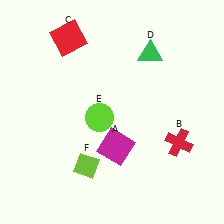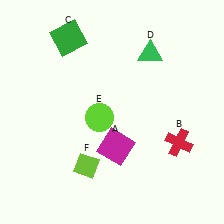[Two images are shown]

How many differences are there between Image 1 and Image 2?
There is 1 difference between the two images.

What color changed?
The square (C) changed from red in Image 1 to green in Image 2.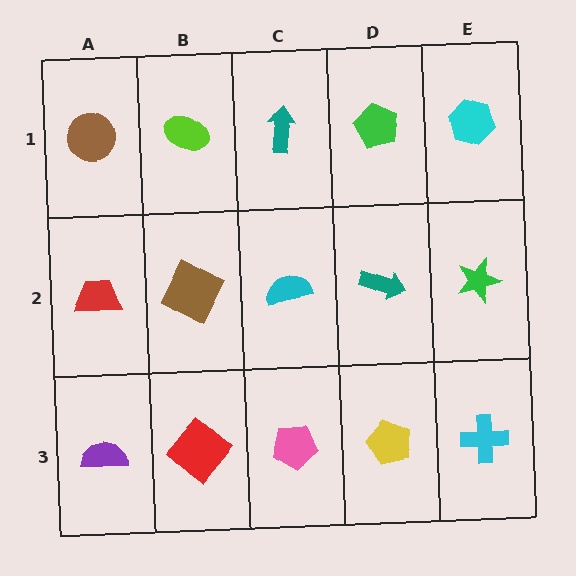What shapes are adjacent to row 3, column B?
A brown square (row 2, column B), a purple semicircle (row 3, column A), a pink pentagon (row 3, column C).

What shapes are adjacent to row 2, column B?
A lime ellipse (row 1, column B), a red diamond (row 3, column B), a red trapezoid (row 2, column A), a cyan semicircle (row 2, column C).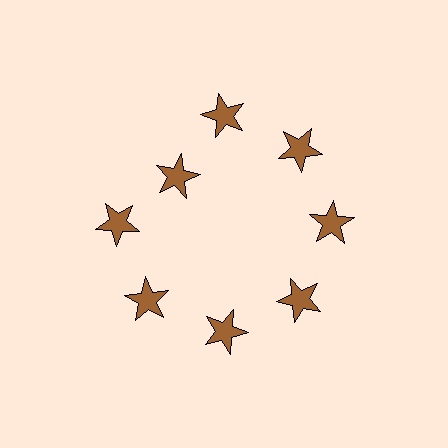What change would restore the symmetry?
The symmetry would be restored by moving it outward, back onto the ring so that all 8 stars sit at equal angles and equal distance from the center.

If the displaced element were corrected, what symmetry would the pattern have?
It would have 8-fold rotational symmetry — the pattern would map onto itself every 45 degrees.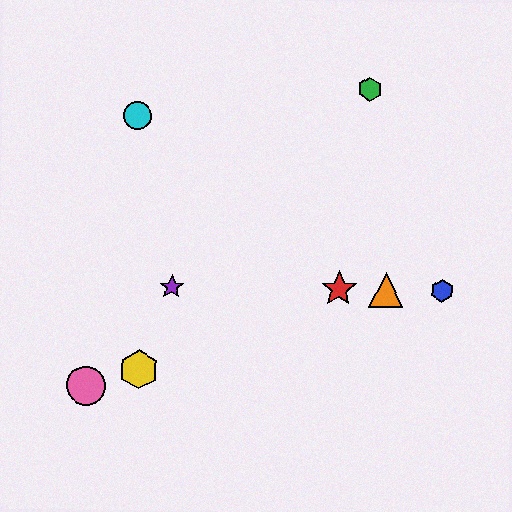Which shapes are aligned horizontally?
The red star, the blue hexagon, the purple star, the orange triangle are aligned horizontally.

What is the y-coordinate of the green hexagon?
The green hexagon is at y≈89.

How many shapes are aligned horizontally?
4 shapes (the red star, the blue hexagon, the purple star, the orange triangle) are aligned horizontally.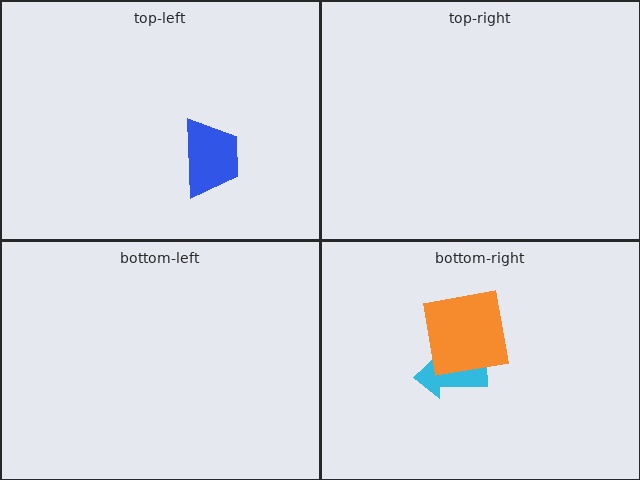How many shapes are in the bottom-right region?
2.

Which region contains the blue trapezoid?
The top-left region.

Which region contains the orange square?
The bottom-right region.